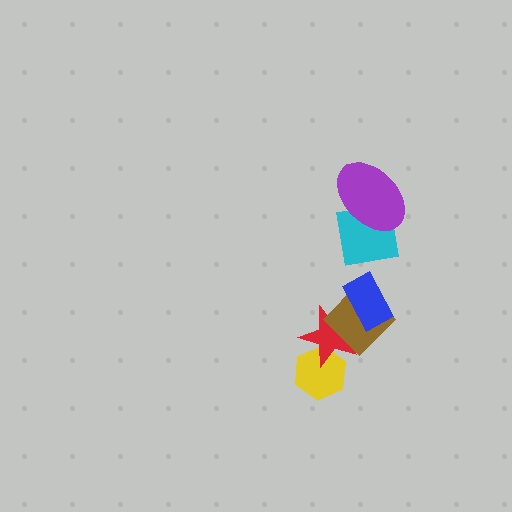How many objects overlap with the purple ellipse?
1 object overlaps with the purple ellipse.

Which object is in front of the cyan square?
The purple ellipse is in front of the cyan square.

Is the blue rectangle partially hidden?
No, no other shape covers it.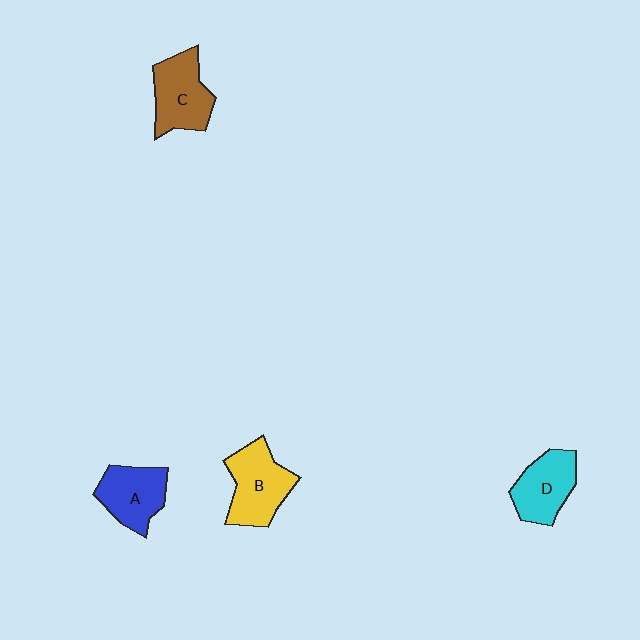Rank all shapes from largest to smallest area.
From largest to smallest: B (yellow), C (brown), A (blue), D (cyan).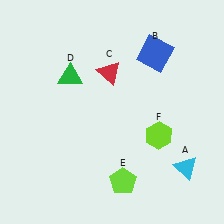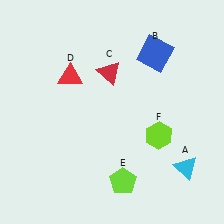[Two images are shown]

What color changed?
The triangle (D) changed from green in Image 1 to red in Image 2.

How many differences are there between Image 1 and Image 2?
There is 1 difference between the two images.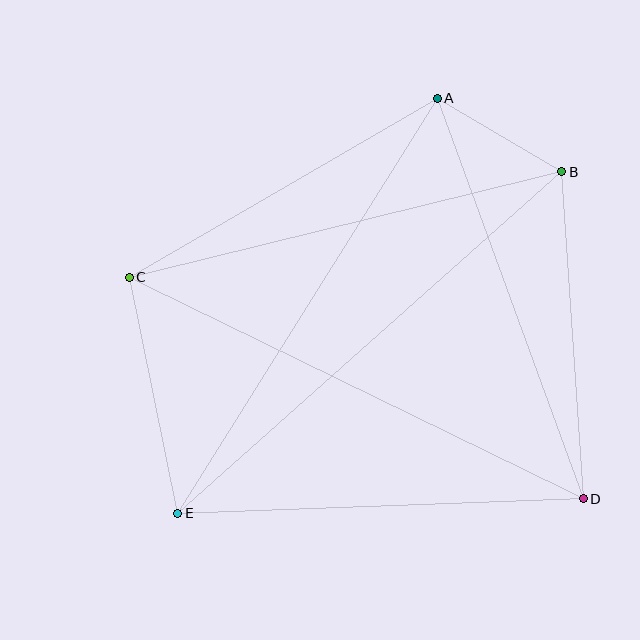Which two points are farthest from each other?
Points B and E are farthest from each other.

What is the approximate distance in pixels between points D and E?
The distance between D and E is approximately 405 pixels.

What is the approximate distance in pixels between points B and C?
The distance between B and C is approximately 445 pixels.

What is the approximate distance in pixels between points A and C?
The distance between A and C is approximately 356 pixels.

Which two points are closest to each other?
Points A and B are closest to each other.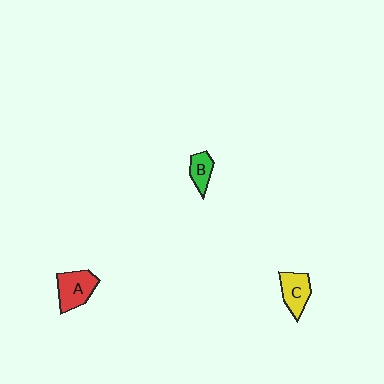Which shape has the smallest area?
Shape B (green).